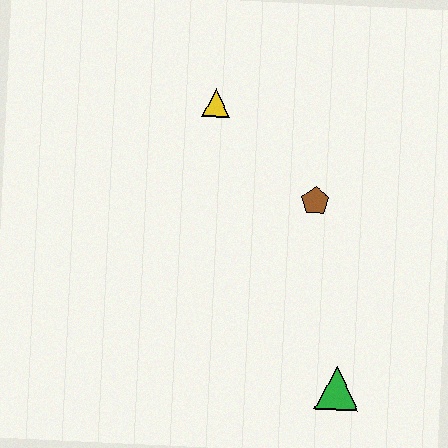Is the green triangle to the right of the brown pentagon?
Yes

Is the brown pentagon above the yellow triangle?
No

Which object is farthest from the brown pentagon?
The green triangle is farthest from the brown pentagon.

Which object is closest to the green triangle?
The brown pentagon is closest to the green triangle.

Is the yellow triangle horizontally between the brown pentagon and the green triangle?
No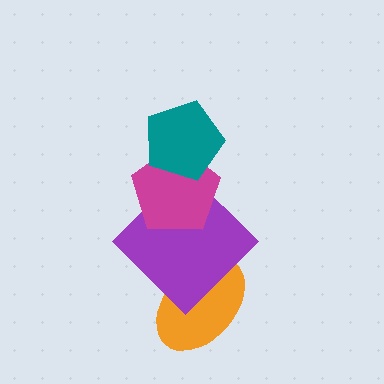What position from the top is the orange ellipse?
The orange ellipse is 4th from the top.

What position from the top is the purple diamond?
The purple diamond is 3rd from the top.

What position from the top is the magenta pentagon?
The magenta pentagon is 2nd from the top.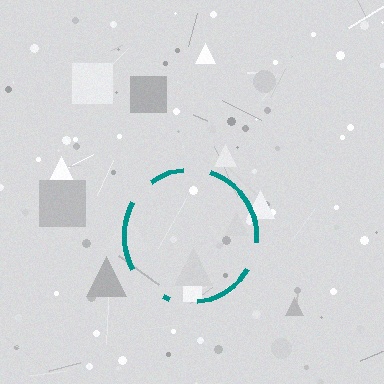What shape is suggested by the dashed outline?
The dashed outline suggests a circle.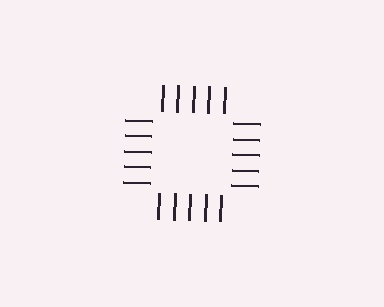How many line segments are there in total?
20 — 5 along each of the 4 edges.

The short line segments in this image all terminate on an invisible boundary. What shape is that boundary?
An illusory square — the line segments terminate on its edges but no continuous stroke is drawn.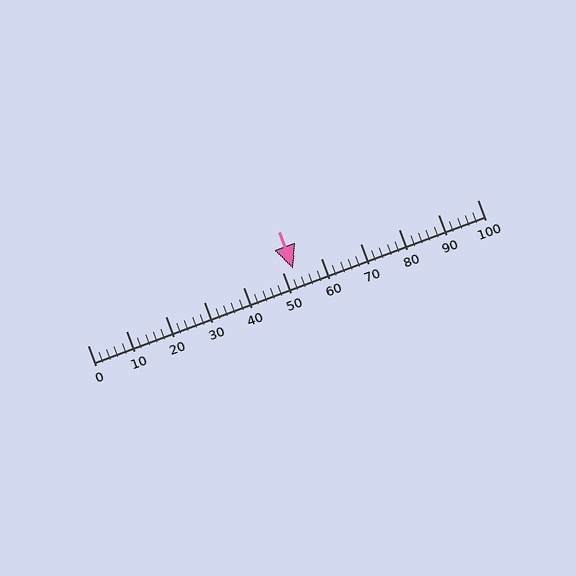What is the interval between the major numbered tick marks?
The major tick marks are spaced 10 units apart.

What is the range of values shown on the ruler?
The ruler shows values from 0 to 100.